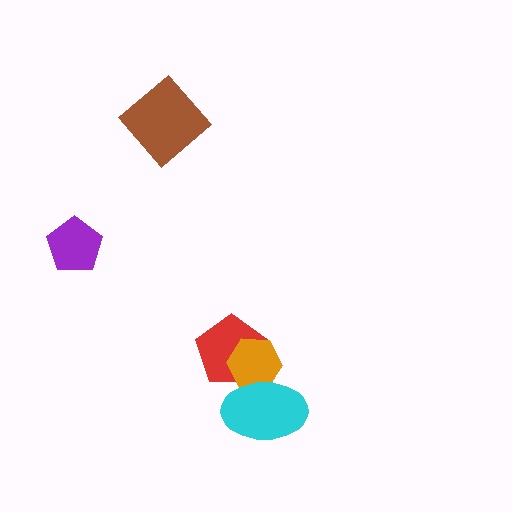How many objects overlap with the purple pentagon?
0 objects overlap with the purple pentagon.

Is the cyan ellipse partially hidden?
No, no other shape covers it.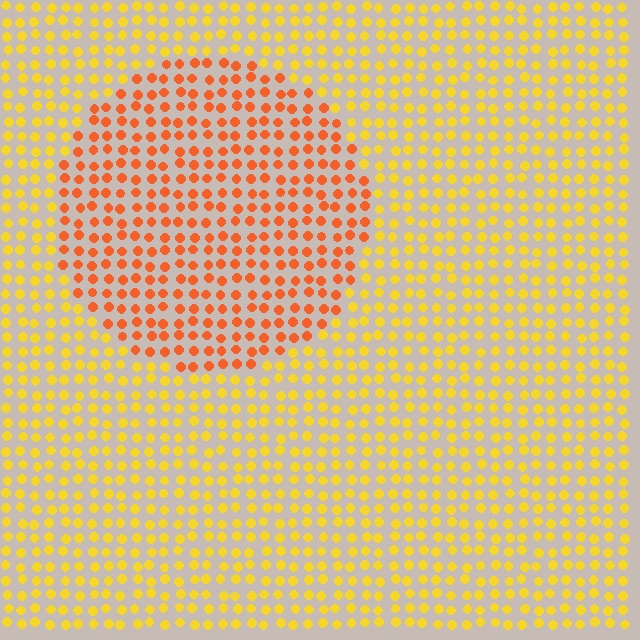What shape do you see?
I see a circle.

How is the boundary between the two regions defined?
The boundary is defined purely by a slight shift in hue (about 35 degrees). Spacing, size, and orientation are identical on both sides.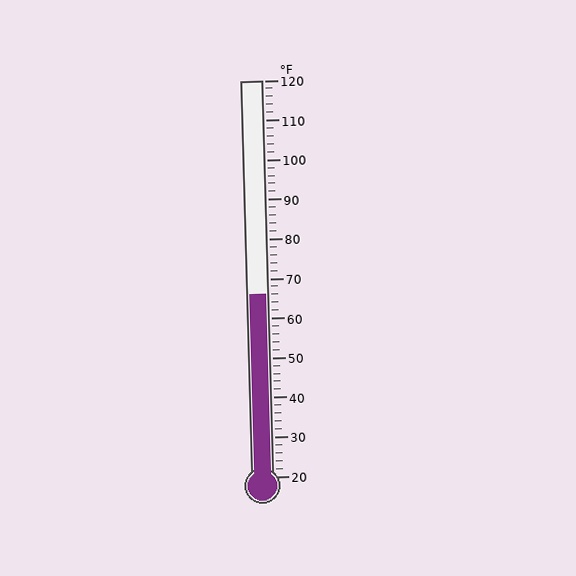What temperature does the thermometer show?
The thermometer shows approximately 66°F.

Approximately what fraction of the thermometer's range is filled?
The thermometer is filled to approximately 45% of its range.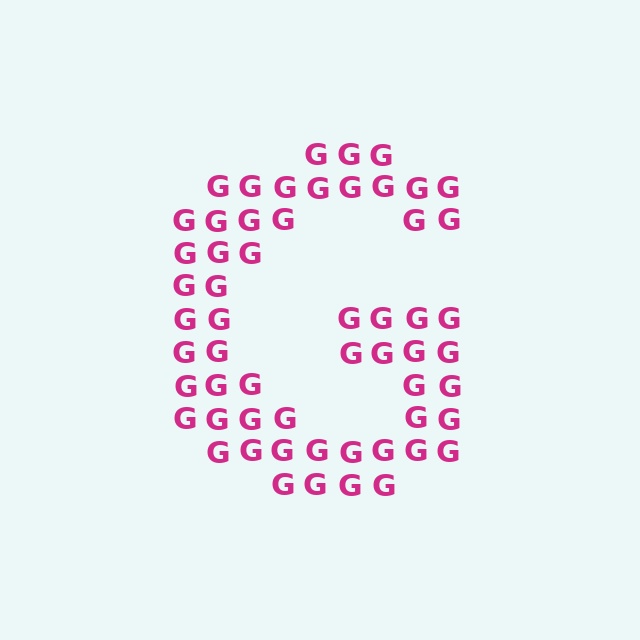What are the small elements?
The small elements are letter G's.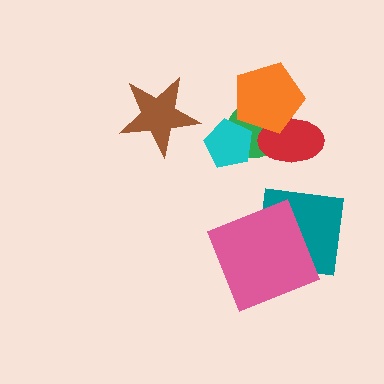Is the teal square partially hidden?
Yes, it is partially covered by another shape.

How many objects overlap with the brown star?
0 objects overlap with the brown star.